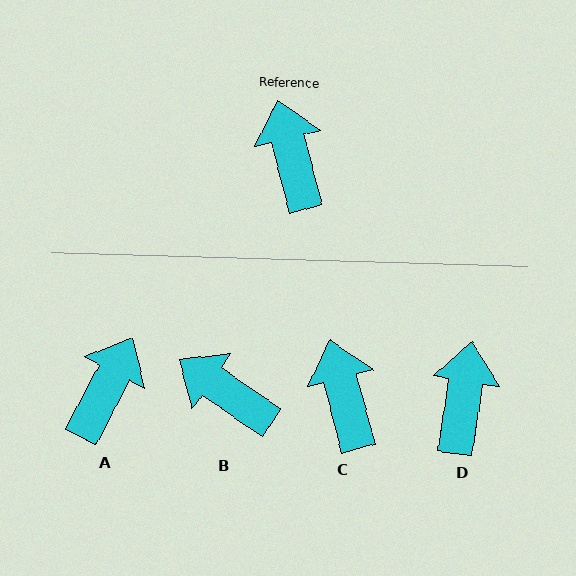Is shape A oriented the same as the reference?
No, it is off by about 42 degrees.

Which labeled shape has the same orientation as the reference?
C.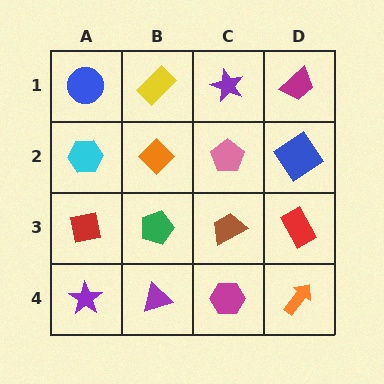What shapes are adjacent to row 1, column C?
A pink pentagon (row 2, column C), a yellow rectangle (row 1, column B), a magenta trapezoid (row 1, column D).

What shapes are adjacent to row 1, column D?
A blue diamond (row 2, column D), a purple star (row 1, column C).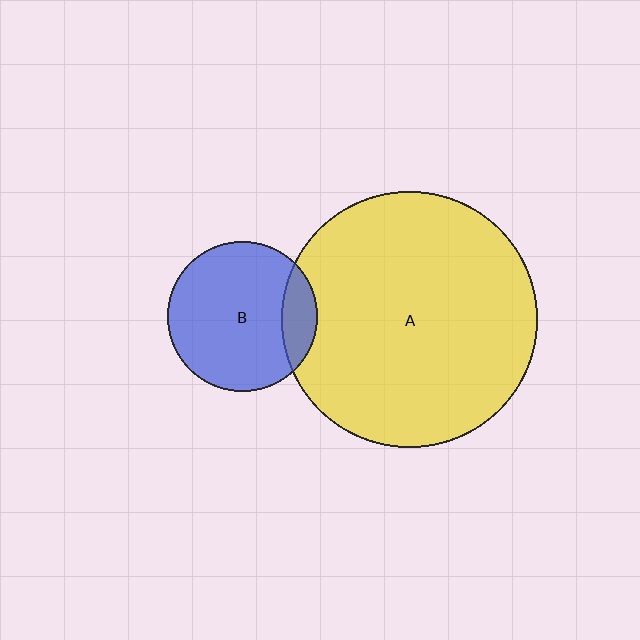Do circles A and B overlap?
Yes.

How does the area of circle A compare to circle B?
Approximately 2.9 times.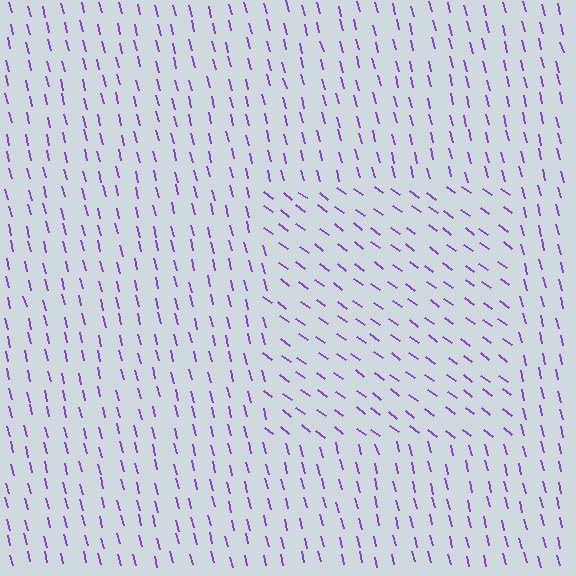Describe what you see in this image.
The image is filled with small purple line segments. A rectangle region in the image has lines oriented differently from the surrounding lines, creating a visible texture boundary.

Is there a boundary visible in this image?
Yes, there is a texture boundary formed by a change in line orientation.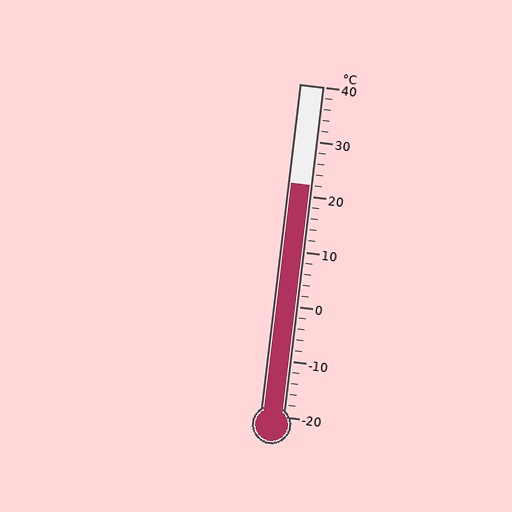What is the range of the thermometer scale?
The thermometer scale ranges from -20°C to 40°C.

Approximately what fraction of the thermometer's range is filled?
The thermometer is filled to approximately 70% of its range.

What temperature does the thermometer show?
The thermometer shows approximately 22°C.